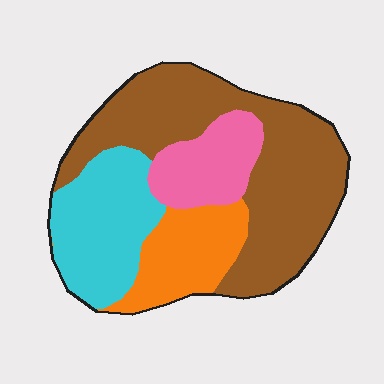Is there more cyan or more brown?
Brown.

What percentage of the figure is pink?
Pink covers roughly 15% of the figure.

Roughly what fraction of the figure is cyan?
Cyan covers around 25% of the figure.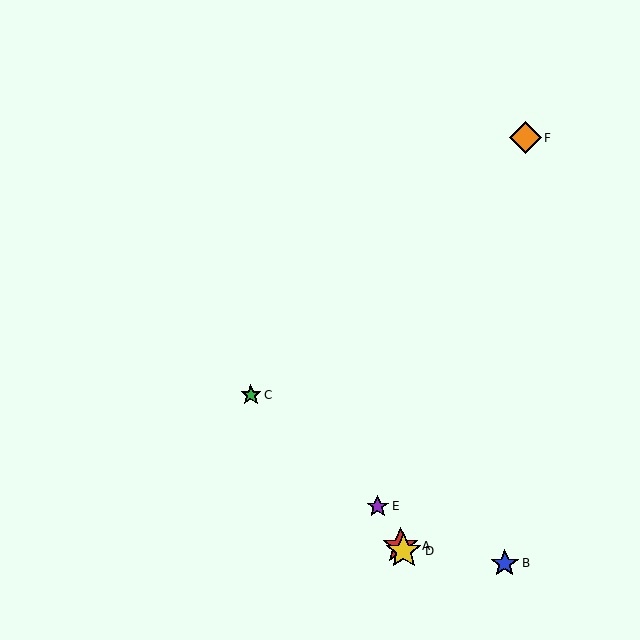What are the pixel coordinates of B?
Object B is at (505, 563).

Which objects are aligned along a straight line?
Objects A, D, E are aligned along a straight line.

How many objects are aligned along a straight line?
3 objects (A, D, E) are aligned along a straight line.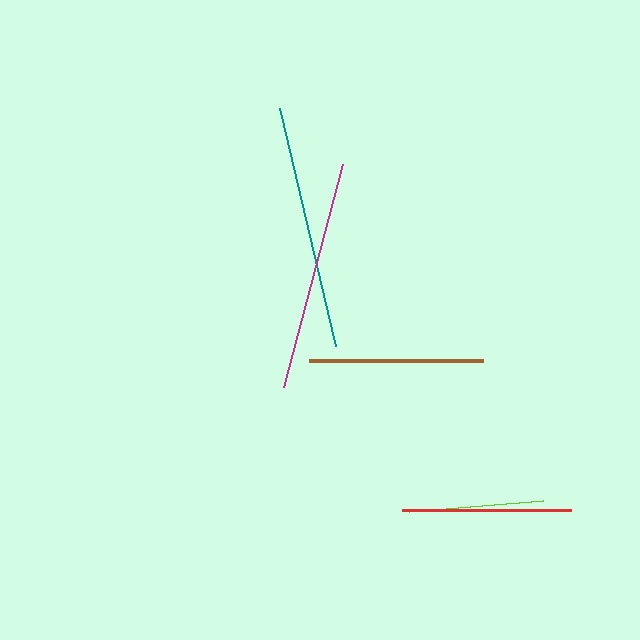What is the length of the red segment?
The red segment is approximately 169 pixels long.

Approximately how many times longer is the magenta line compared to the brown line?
The magenta line is approximately 1.3 times the length of the brown line.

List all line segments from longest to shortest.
From longest to shortest: teal, magenta, brown, red, lime.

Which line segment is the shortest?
The lime line is the shortest at approximately 134 pixels.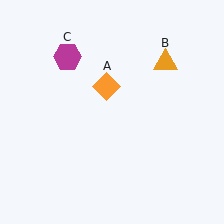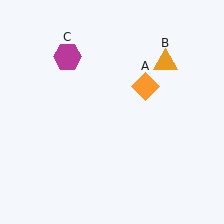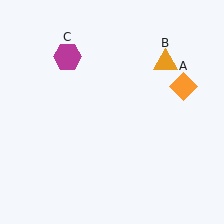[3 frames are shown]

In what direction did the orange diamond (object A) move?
The orange diamond (object A) moved right.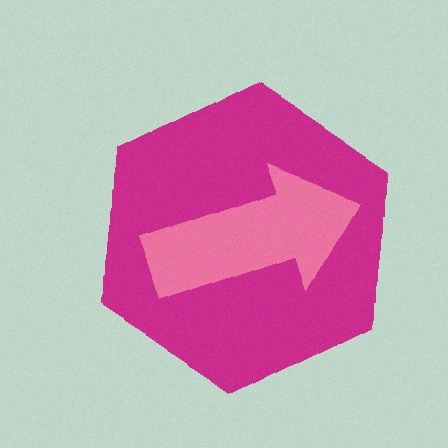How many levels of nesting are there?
2.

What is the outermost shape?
The magenta hexagon.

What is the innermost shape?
The pink arrow.